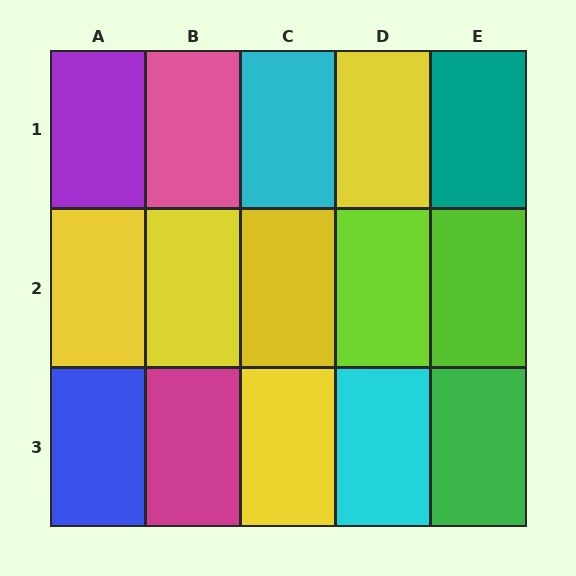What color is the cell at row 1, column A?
Purple.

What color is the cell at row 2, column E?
Lime.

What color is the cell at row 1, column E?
Teal.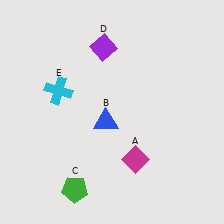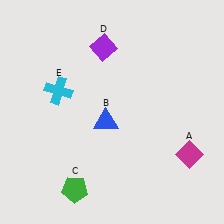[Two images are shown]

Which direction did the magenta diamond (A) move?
The magenta diamond (A) moved right.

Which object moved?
The magenta diamond (A) moved right.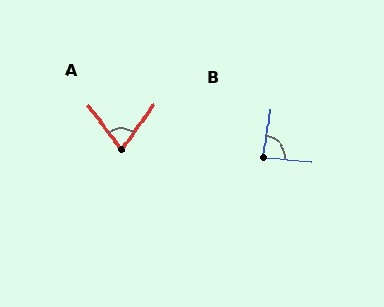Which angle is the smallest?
A, at approximately 72 degrees.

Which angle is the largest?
B, at approximately 86 degrees.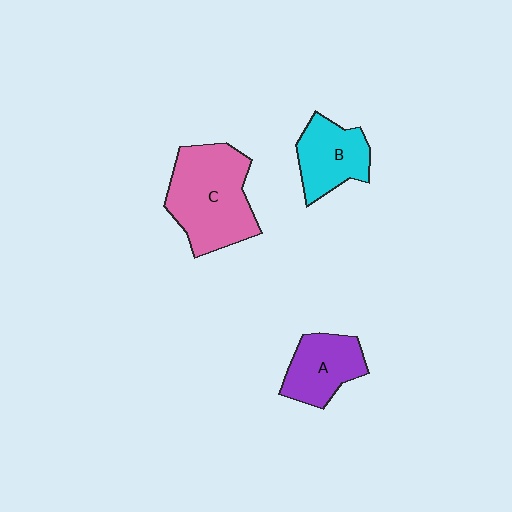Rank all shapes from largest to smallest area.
From largest to smallest: C (pink), B (cyan), A (purple).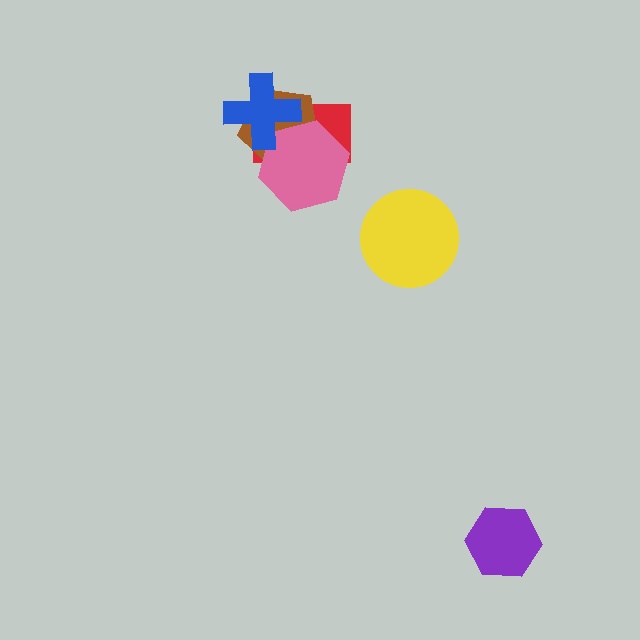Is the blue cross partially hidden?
No, no other shape covers it.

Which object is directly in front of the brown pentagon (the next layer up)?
The pink hexagon is directly in front of the brown pentagon.